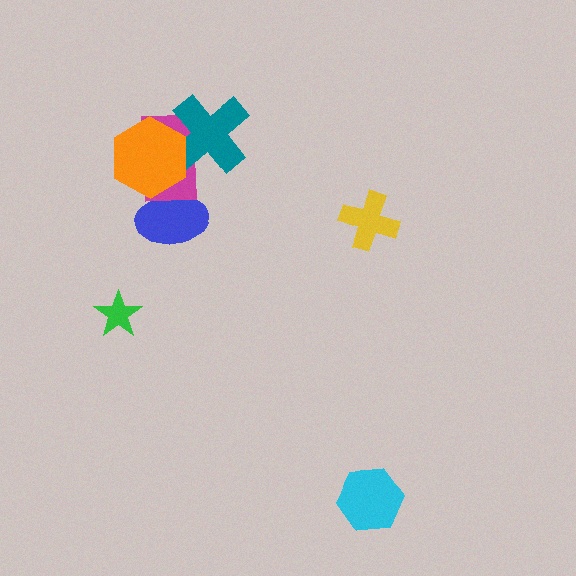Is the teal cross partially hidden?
Yes, it is partially covered by another shape.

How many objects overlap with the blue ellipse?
2 objects overlap with the blue ellipse.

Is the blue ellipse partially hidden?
Yes, it is partially covered by another shape.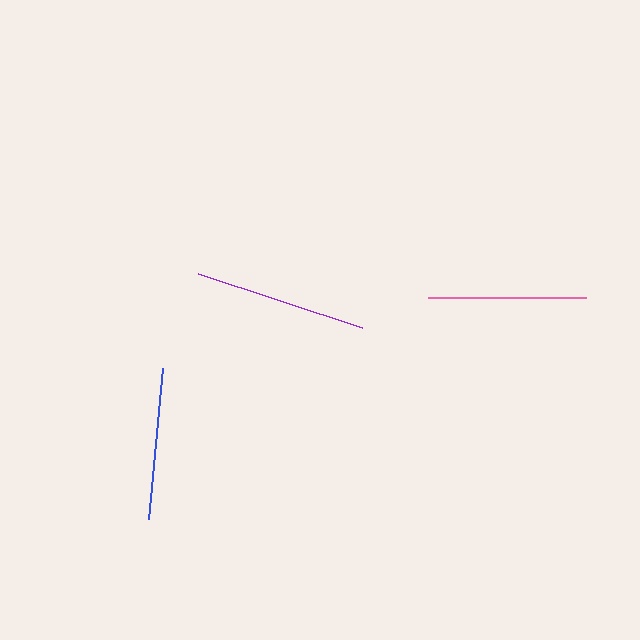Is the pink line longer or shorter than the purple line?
The purple line is longer than the pink line.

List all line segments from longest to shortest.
From longest to shortest: purple, pink, blue.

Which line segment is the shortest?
The blue line is the shortest at approximately 152 pixels.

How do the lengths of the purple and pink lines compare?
The purple and pink lines are approximately the same length.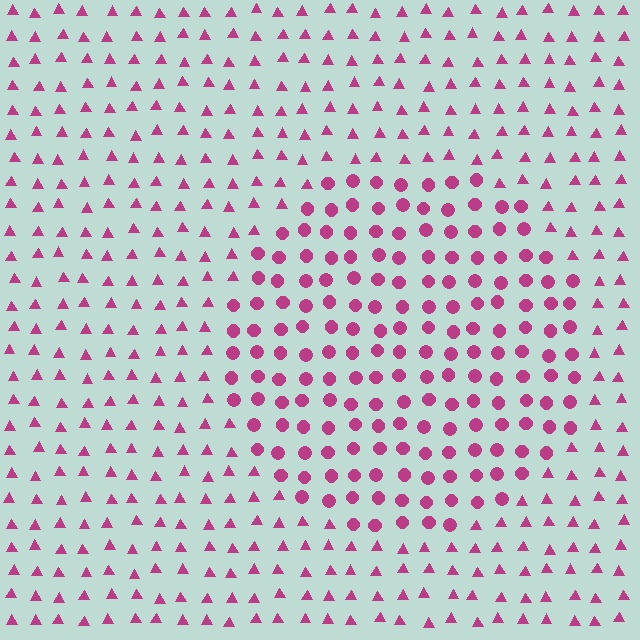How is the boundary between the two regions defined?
The boundary is defined by a change in element shape: circles inside vs. triangles outside. All elements share the same color and spacing.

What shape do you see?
I see a circle.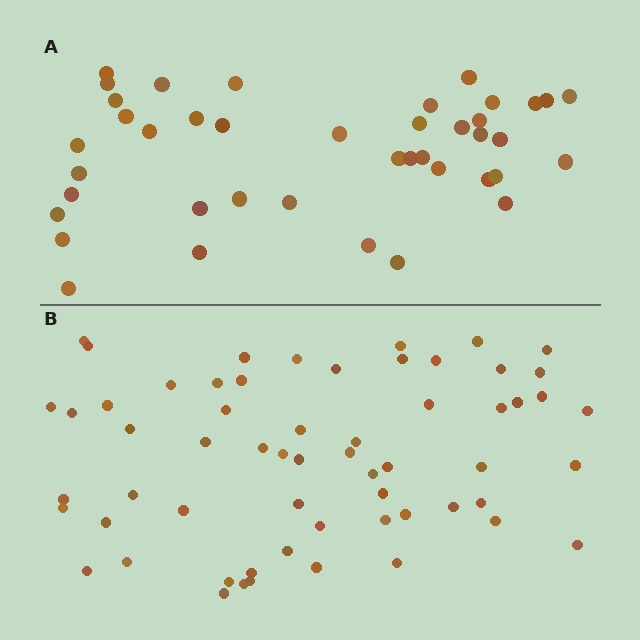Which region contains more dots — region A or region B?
Region B (the bottom region) has more dots.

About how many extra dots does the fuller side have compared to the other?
Region B has approximately 20 more dots than region A.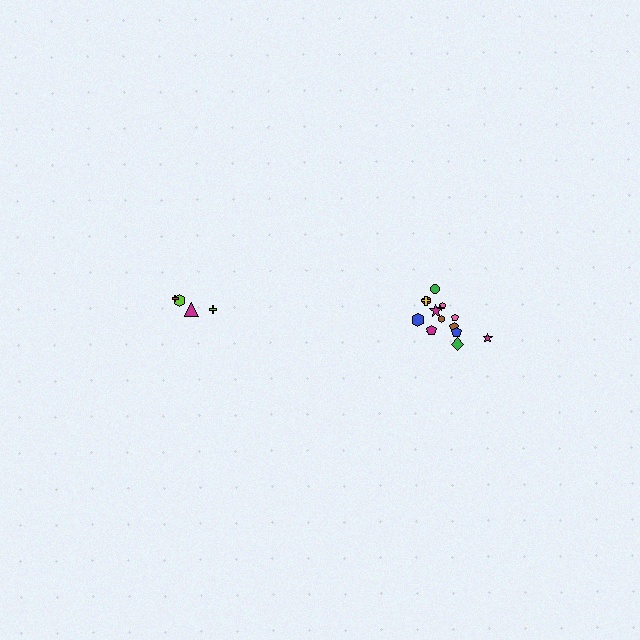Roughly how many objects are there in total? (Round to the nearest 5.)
Roughly 20 objects in total.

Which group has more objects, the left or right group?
The right group.